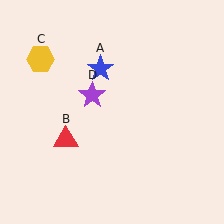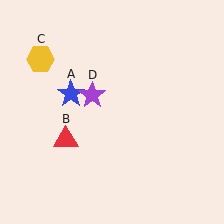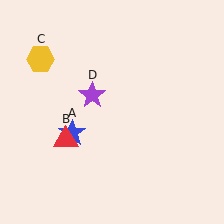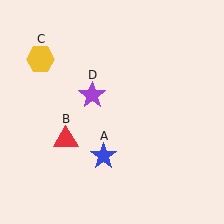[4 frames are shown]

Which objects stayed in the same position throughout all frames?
Red triangle (object B) and yellow hexagon (object C) and purple star (object D) remained stationary.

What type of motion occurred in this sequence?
The blue star (object A) rotated counterclockwise around the center of the scene.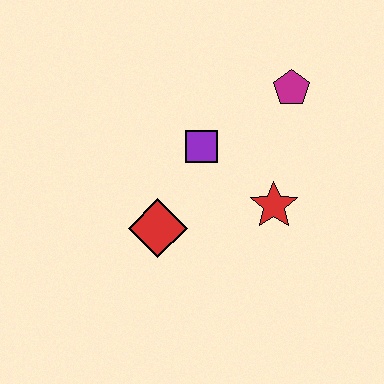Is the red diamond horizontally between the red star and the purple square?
No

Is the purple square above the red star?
Yes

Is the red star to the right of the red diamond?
Yes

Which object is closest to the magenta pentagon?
The purple square is closest to the magenta pentagon.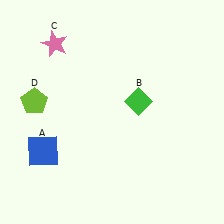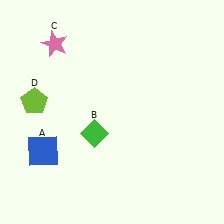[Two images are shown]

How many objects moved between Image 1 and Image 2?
1 object moved between the two images.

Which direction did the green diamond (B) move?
The green diamond (B) moved left.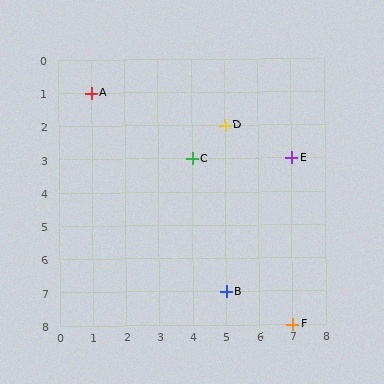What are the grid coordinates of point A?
Point A is at grid coordinates (1, 1).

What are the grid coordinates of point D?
Point D is at grid coordinates (5, 2).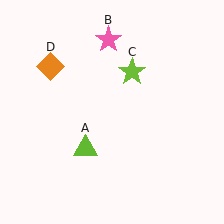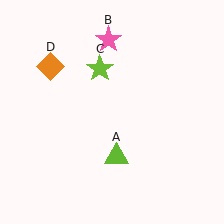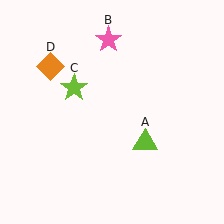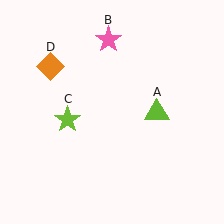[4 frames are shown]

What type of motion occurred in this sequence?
The lime triangle (object A), lime star (object C) rotated counterclockwise around the center of the scene.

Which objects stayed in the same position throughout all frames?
Pink star (object B) and orange diamond (object D) remained stationary.